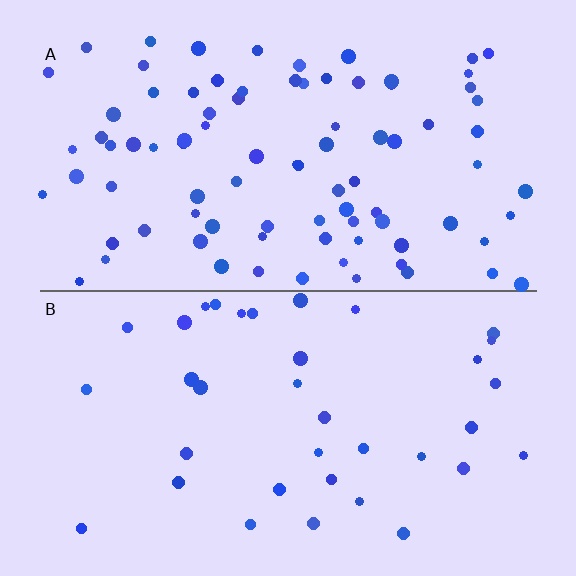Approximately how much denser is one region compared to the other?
Approximately 2.4× — region A over region B.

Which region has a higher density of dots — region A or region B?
A (the top).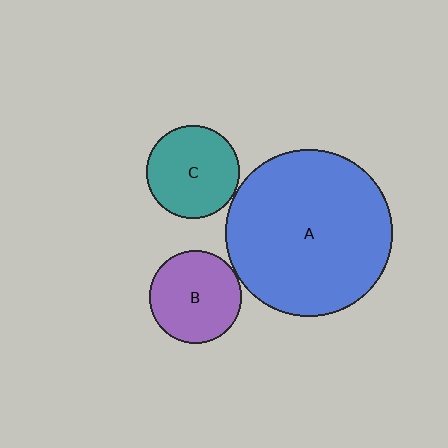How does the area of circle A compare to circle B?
Approximately 3.3 times.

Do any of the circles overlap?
No, none of the circles overlap.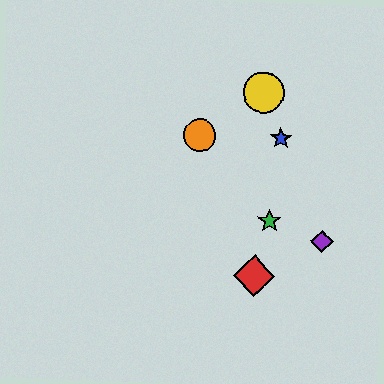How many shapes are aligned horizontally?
2 shapes (the blue star, the orange circle) are aligned horizontally.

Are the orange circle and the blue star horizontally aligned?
Yes, both are at y≈135.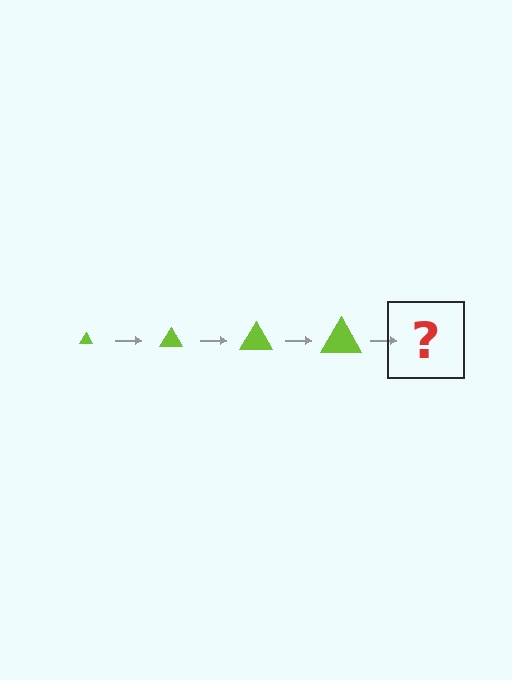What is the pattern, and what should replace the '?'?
The pattern is that the triangle gets progressively larger each step. The '?' should be a lime triangle, larger than the previous one.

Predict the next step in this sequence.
The next step is a lime triangle, larger than the previous one.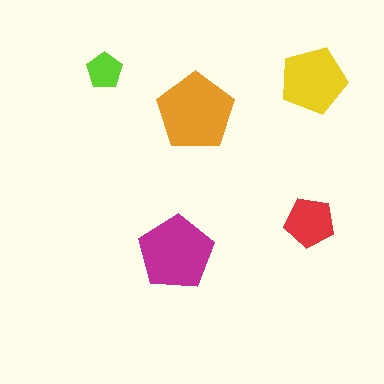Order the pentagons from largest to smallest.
the orange one, the magenta one, the yellow one, the red one, the lime one.